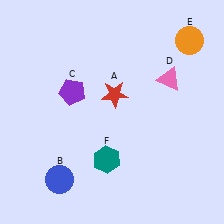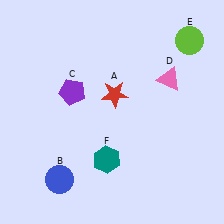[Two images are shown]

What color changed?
The circle (E) changed from orange in Image 1 to lime in Image 2.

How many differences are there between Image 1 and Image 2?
There is 1 difference between the two images.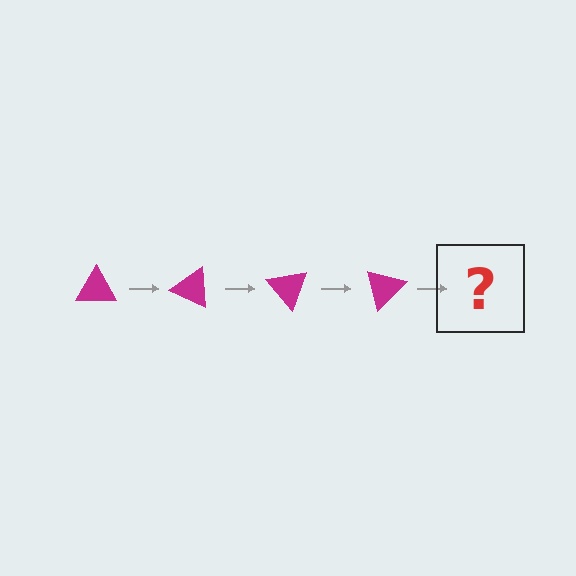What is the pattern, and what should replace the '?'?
The pattern is that the triangle rotates 25 degrees each step. The '?' should be a magenta triangle rotated 100 degrees.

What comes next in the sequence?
The next element should be a magenta triangle rotated 100 degrees.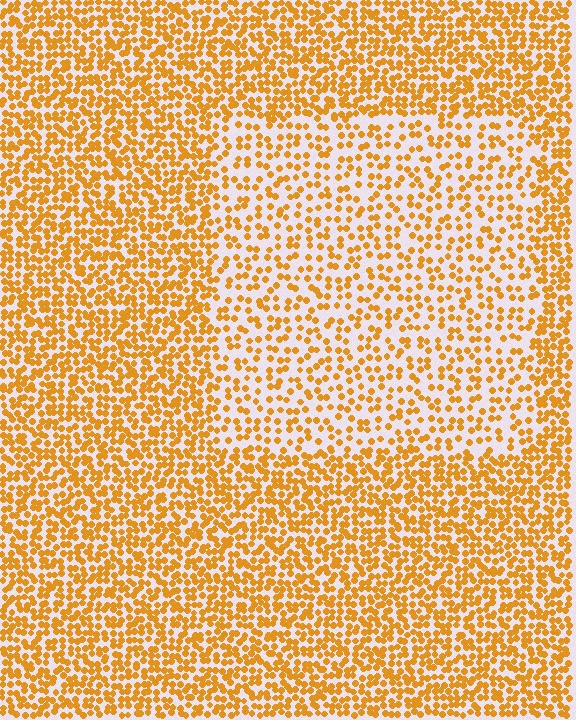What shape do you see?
I see a rectangle.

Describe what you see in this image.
The image contains small orange elements arranged at two different densities. A rectangle-shaped region is visible where the elements are less densely packed than the surrounding area.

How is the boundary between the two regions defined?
The boundary is defined by a change in element density (approximately 1.9x ratio). All elements are the same color, size, and shape.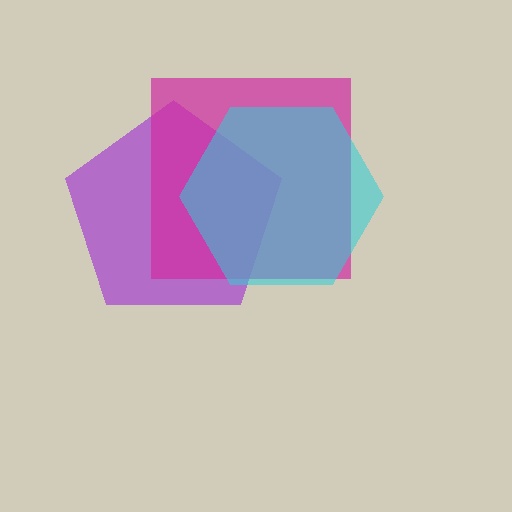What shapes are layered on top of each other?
The layered shapes are: a purple pentagon, a magenta square, a cyan hexagon.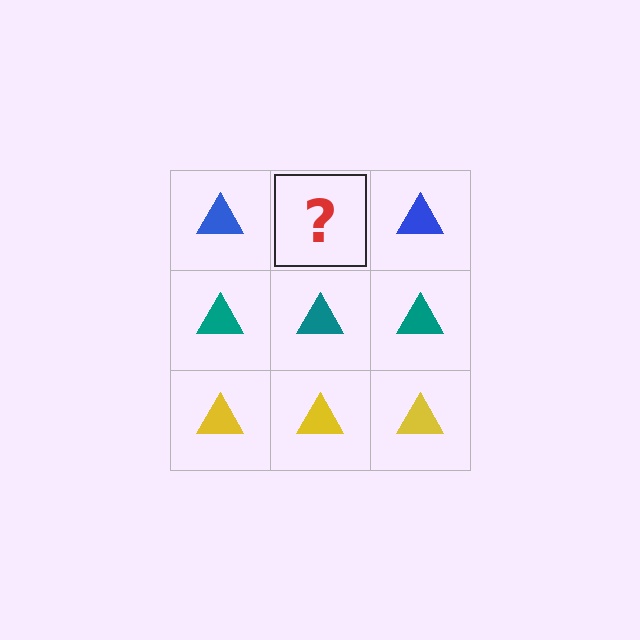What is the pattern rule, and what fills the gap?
The rule is that each row has a consistent color. The gap should be filled with a blue triangle.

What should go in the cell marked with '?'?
The missing cell should contain a blue triangle.